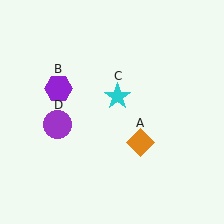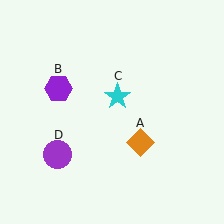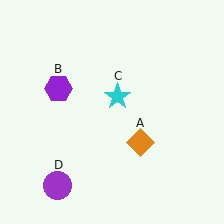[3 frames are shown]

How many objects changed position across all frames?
1 object changed position: purple circle (object D).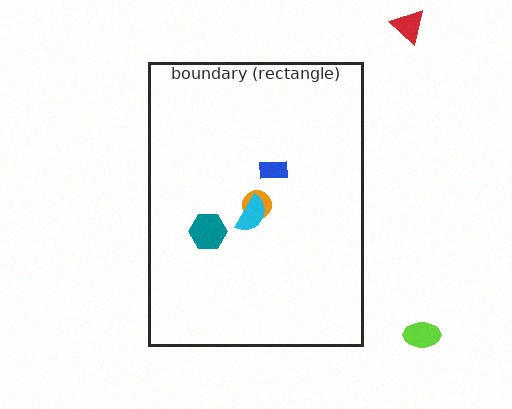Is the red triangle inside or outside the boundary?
Outside.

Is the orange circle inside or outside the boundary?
Inside.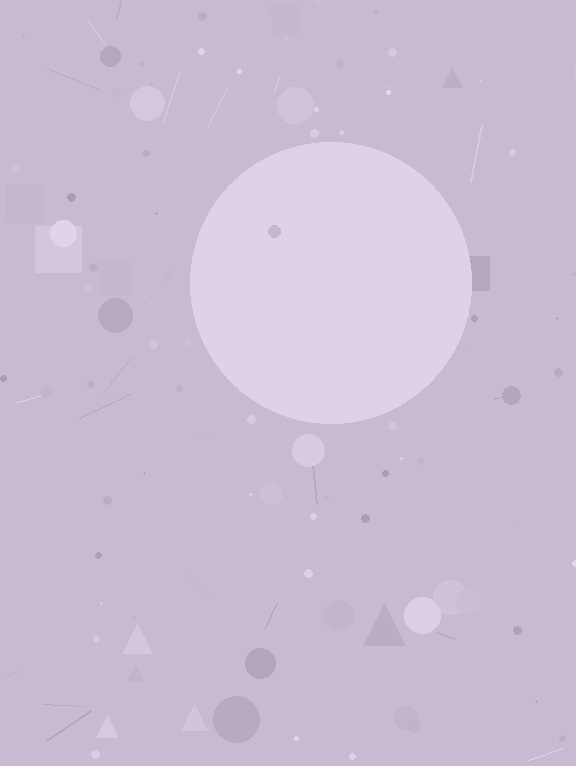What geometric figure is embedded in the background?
A circle is embedded in the background.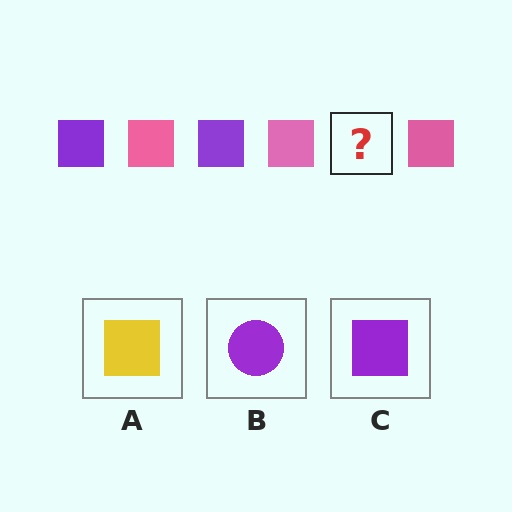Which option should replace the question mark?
Option C.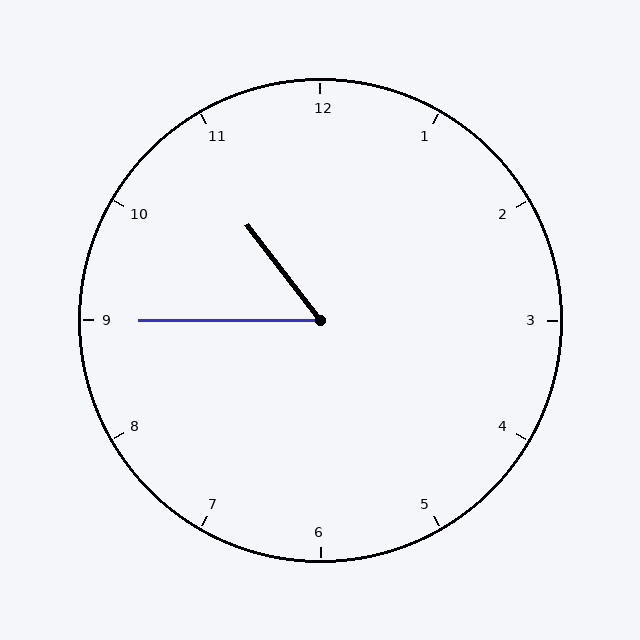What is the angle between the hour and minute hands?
Approximately 52 degrees.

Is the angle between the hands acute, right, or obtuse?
It is acute.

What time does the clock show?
10:45.